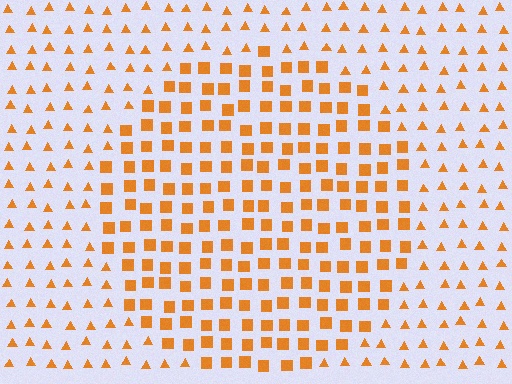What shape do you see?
I see a circle.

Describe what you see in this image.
The image is filled with small orange elements arranged in a uniform grid. A circle-shaped region contains squares, while the surrounding area contains triangles. The boundary is defined purely by the change in element shape.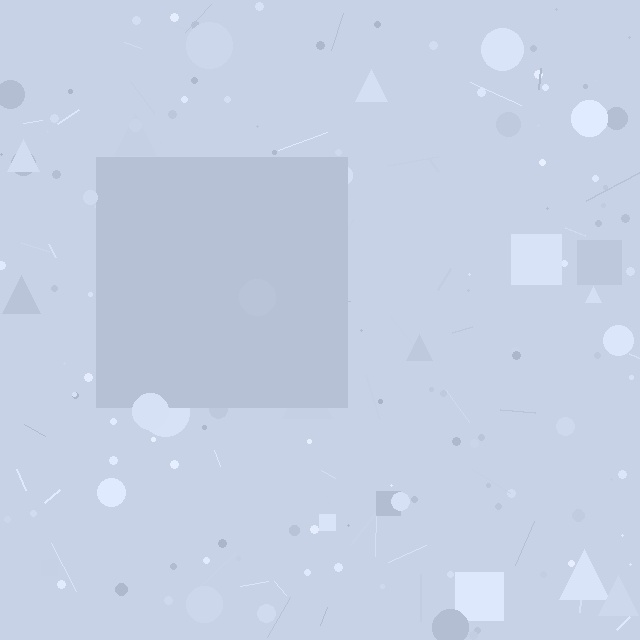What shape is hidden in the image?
A square is hidden in the image.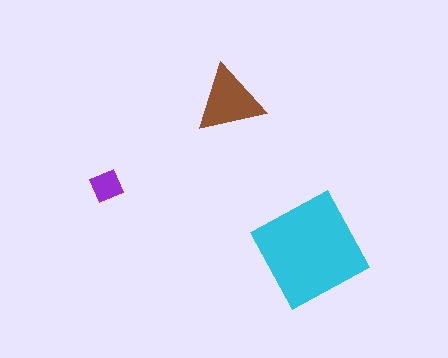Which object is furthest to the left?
The purple diamond is leftmost.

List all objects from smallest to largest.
The purple diamond, the brown triangle, the cyan square.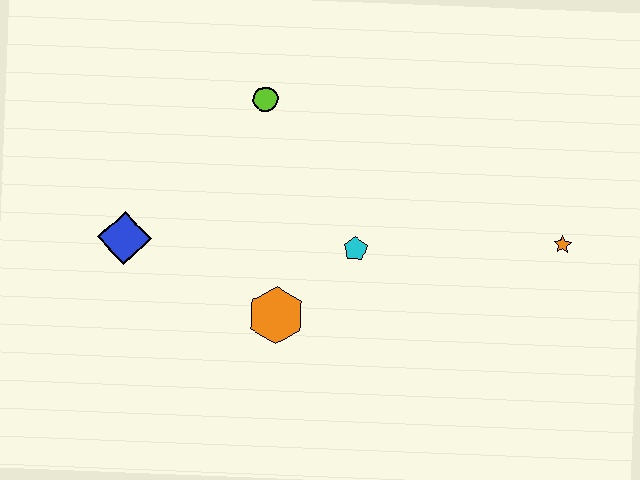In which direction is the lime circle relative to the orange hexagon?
The lime circle is above the orange hexagon.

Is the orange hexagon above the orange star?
No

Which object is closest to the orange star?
The cyan pentagon is closest to the orange star.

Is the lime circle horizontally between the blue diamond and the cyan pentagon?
Yes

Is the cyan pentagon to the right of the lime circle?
Yes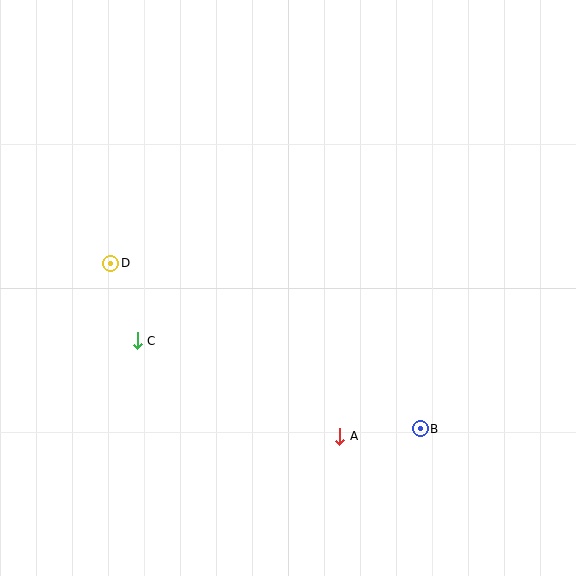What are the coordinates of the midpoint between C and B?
The midpoint between C and B is at (279, 385).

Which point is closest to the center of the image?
Point A at (340, 436) is closest to the center.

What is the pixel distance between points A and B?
The distance between A and B is 81 pixels.